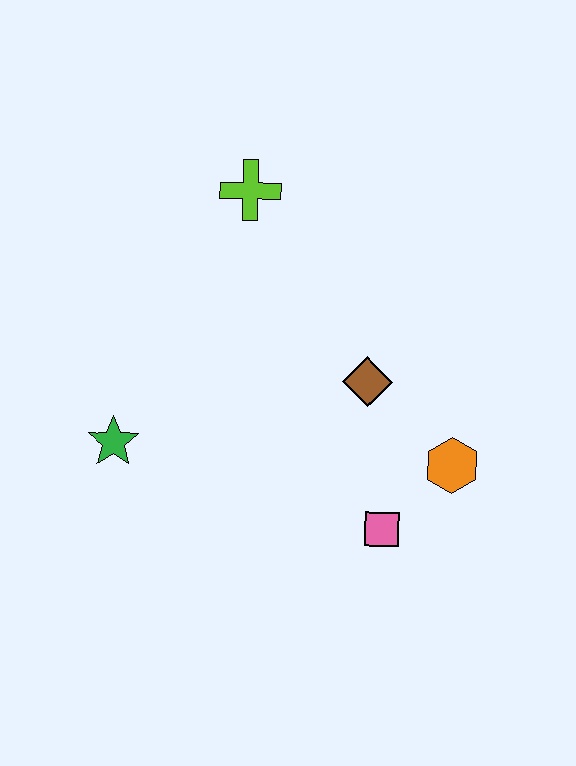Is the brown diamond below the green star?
No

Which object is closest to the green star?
The brown diamond is closest to the green star.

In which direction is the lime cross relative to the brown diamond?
The lime cross is above the brown diamond.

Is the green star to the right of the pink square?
No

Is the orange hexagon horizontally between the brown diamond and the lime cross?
No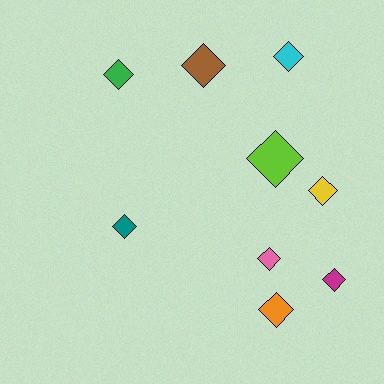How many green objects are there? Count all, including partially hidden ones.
There is 1 green object.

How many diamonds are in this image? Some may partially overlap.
There are 9 diamonds.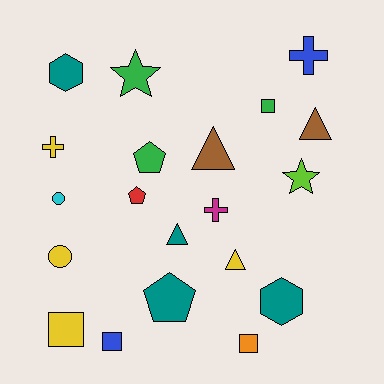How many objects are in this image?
There are 20 objects.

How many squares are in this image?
There are 4 squares.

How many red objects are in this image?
There is 1 red object.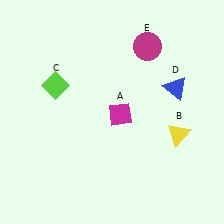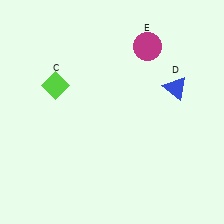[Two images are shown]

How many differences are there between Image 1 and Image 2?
There are 2 differences between the two images.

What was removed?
The yellow triangle (B), the magenta diamond (A) were removed in Image 2.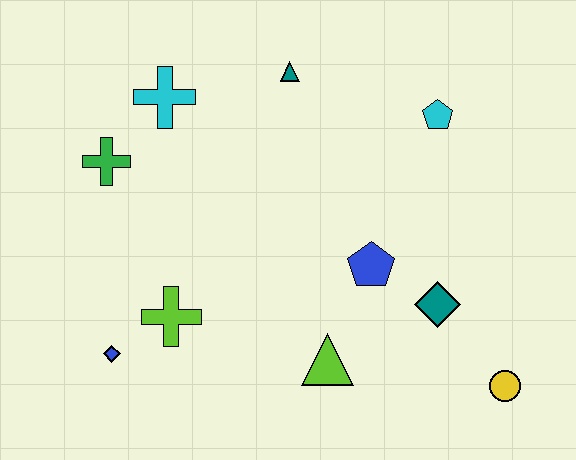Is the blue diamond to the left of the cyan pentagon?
Yes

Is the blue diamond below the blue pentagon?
Yes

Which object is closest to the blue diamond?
The lime cross is closest to the blue diamond.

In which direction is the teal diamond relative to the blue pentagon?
The teal diamond is to the right of the blue pentagon.